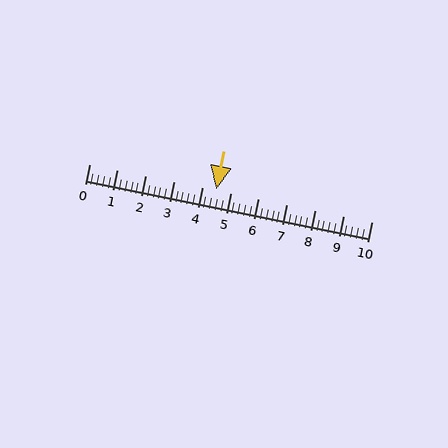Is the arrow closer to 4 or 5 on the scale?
The arrow is closer to 5.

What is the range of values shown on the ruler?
The ruler shows values from 0 to 10.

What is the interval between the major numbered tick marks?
The major tick marks are spaced 1 units apart.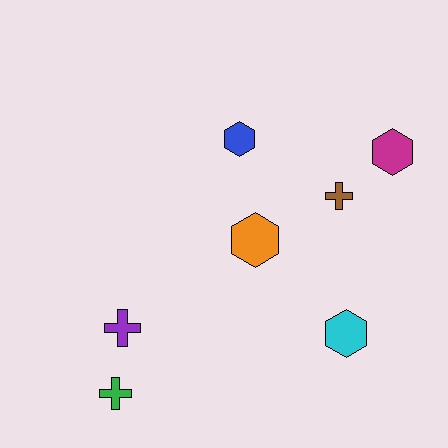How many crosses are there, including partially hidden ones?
There are 3 crosses.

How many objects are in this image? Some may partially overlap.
There are 7 objects.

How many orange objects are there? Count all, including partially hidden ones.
There is 1 orange object.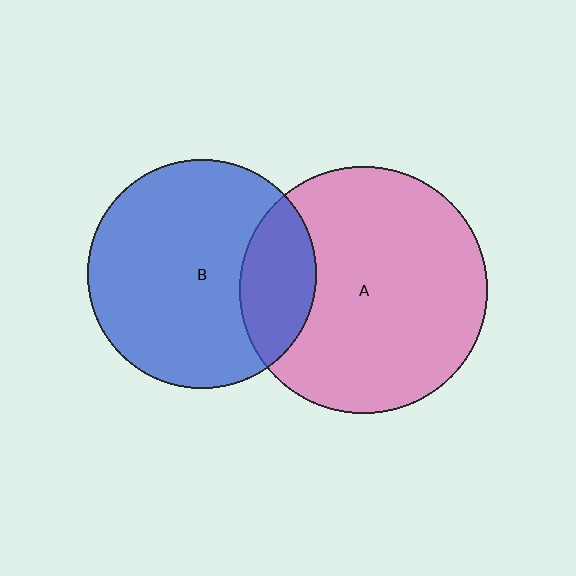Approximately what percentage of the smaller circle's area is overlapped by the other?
Approximately 20%.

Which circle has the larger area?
Circle A (pink).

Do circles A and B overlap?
Yes.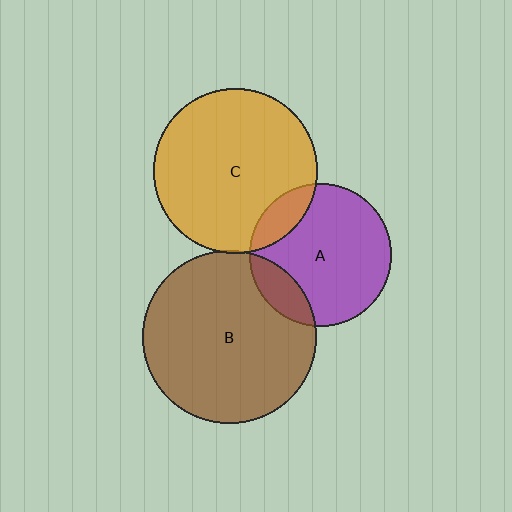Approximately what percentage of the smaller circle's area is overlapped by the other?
Approximately 5%.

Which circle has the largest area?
Circle B (brown).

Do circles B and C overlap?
Yes.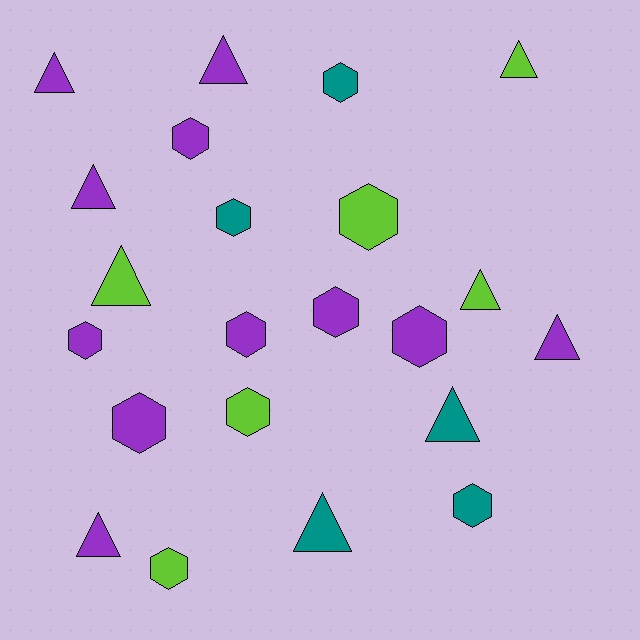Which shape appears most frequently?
Hexagon, with 12 objects.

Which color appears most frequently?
Purple, with 11 objects.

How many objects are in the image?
There are 22 objects.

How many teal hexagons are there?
There are 3 teal hexagons.